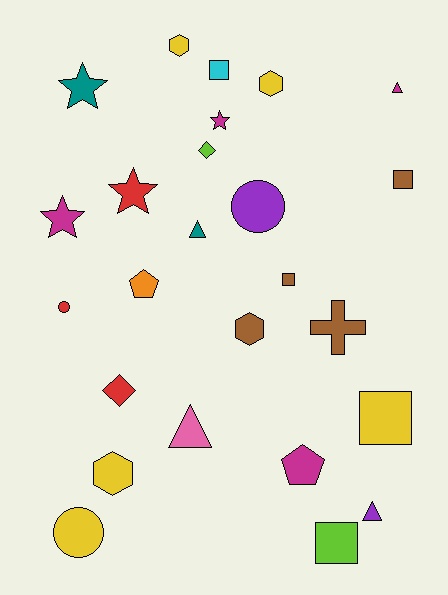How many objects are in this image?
There are 25 objects.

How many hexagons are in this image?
There are 4 hexagons.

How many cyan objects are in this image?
There is 1 cyan object.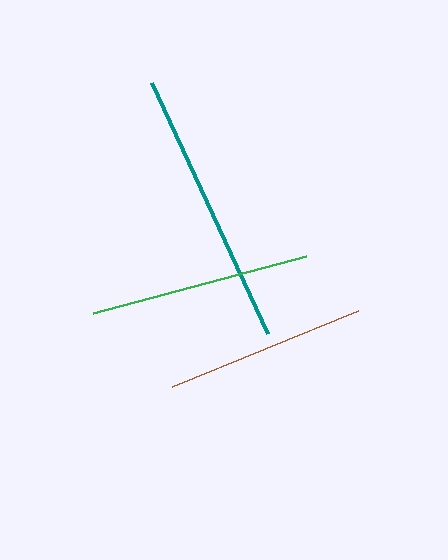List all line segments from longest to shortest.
From longest to shortest: teal, green, brown.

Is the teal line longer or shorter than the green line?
The teal line is longer than the green line.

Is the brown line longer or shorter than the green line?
The green line is longer than the brown line.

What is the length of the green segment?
The green segment is approximately 221 pixels long.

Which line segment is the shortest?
The brown line is the shortest at approximately 200 pixels.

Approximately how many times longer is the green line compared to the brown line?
The green line is approximately 1.1 times the length of the brown line.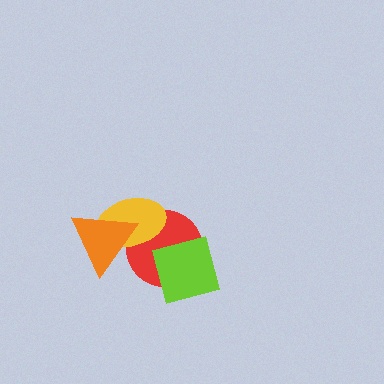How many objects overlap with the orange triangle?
2 objects overlap with the orange triangle.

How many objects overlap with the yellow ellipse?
2 objects overlap with the yellow ellipse.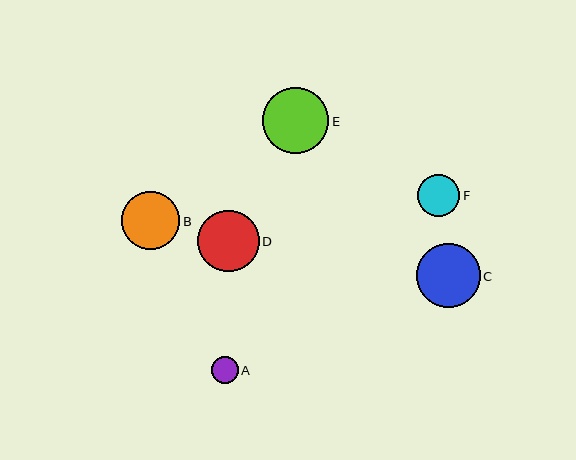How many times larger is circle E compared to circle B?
Circle E is approximately 1.1 times the size of circle B.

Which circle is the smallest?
Circle A is the smallest with a size of approximately 27 pixels.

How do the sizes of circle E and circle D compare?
Circle E and circle D are approximately the same size.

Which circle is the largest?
Circle E is the largest with a size of approximately 66 pixels.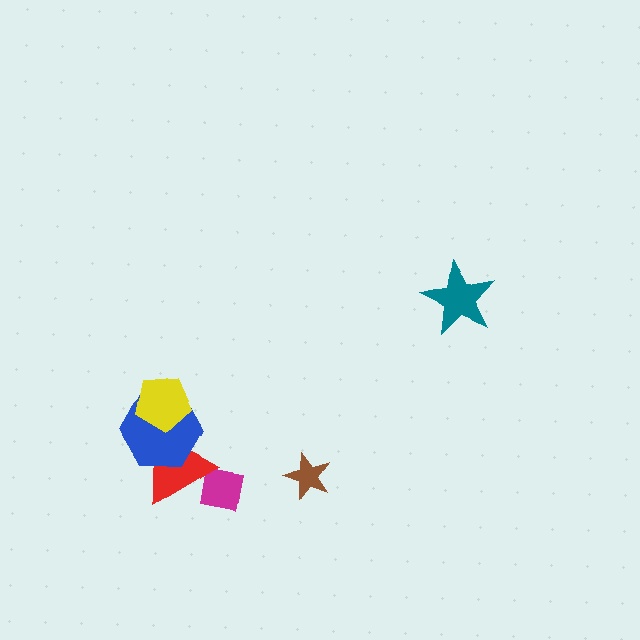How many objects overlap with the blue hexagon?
2 objects overlap with the blue hexagon.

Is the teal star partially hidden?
No, no other shape covers it.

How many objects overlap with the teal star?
0 objects overlap with the teal star.